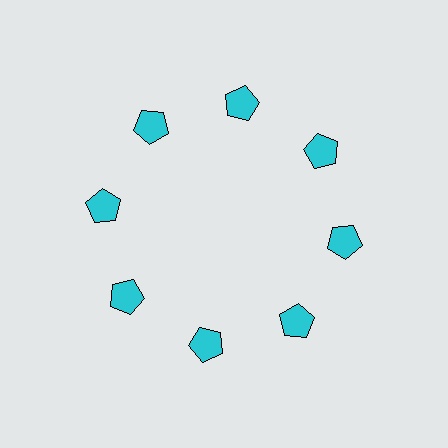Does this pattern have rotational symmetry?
Yes, this pattern has 8-fold rotational symmetry. It looks the same after rotating 45 degrees around the center.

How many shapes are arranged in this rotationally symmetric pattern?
There are 8 shapes, arranged in 8 groups of 1.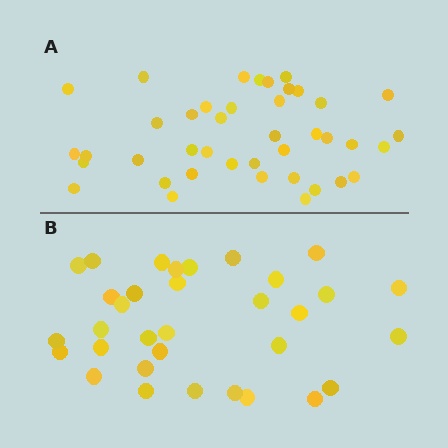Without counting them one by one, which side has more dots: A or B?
Region A (the top region) has more dots.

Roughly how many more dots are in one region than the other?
Region A has roughly 8 or so more dots than region B.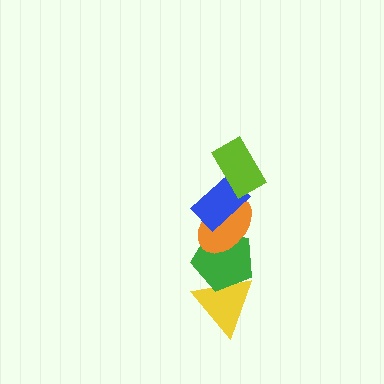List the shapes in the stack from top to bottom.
From top to bottom: the lime rectangle, the blue rectangle, the orange ellipse, the green pentagon, the yellow triangle.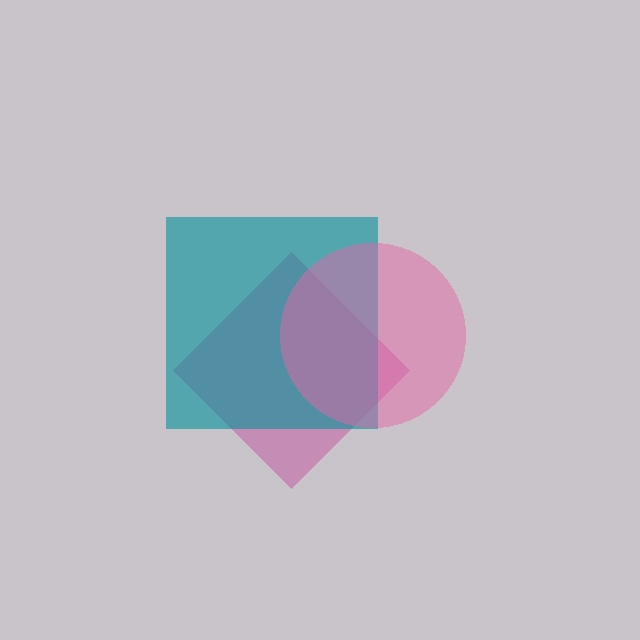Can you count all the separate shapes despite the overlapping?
Yes, there are 3 separate shapes.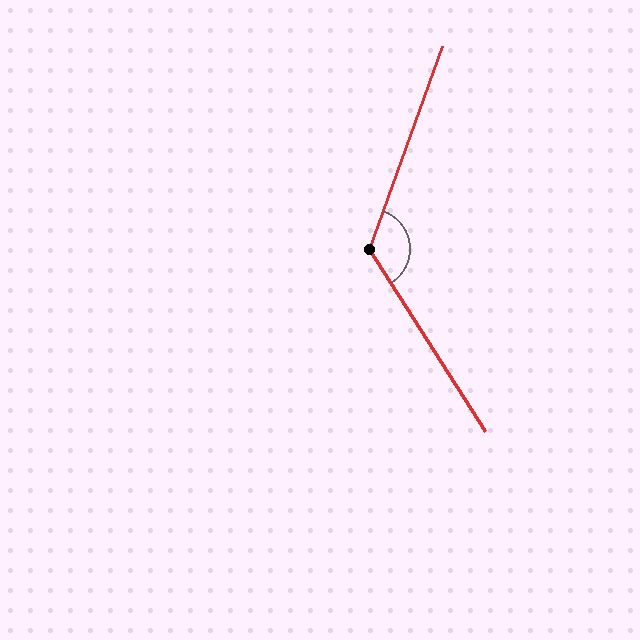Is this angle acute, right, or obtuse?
It is obtuse.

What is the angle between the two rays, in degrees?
Approximately 128 degrees.